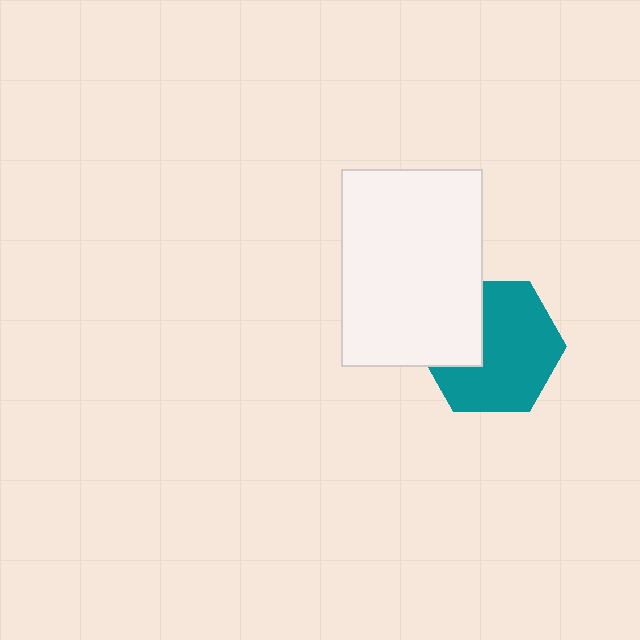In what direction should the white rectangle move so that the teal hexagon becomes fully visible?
The white rectangle should move left. That is the shortest direction to clear the overlap and leave the teal hexagon fully visible.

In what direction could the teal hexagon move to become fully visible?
The teal hexagon could move right. That would shift it out from behind the white rectangle entirely.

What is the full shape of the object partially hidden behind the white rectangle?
The partially hidden object is a teal hexagon.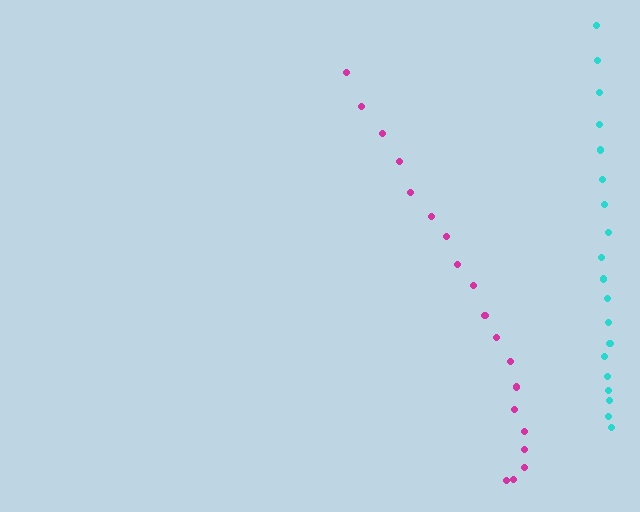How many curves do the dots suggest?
There are 2 distinct paths.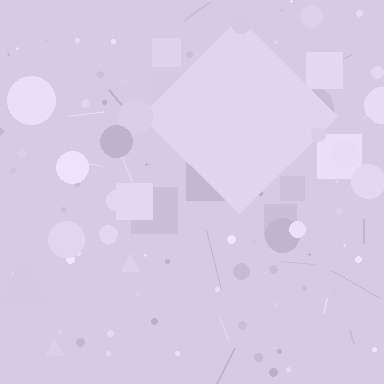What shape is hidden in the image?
A diamond is hidden in the image.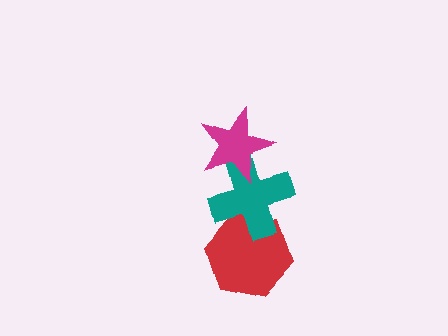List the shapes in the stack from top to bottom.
From top to bottom: the magenta star, the teal cross, the red hexagon.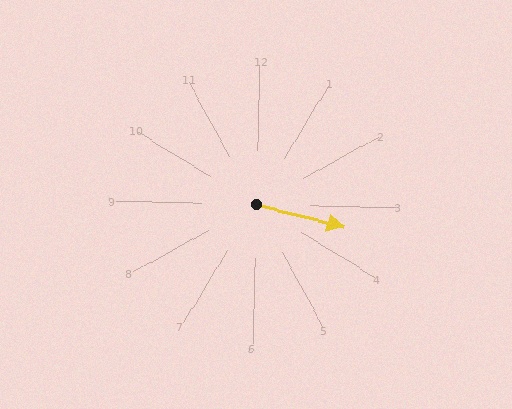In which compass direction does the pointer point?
East.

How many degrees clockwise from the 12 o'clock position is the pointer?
Approximately 103 degrees.